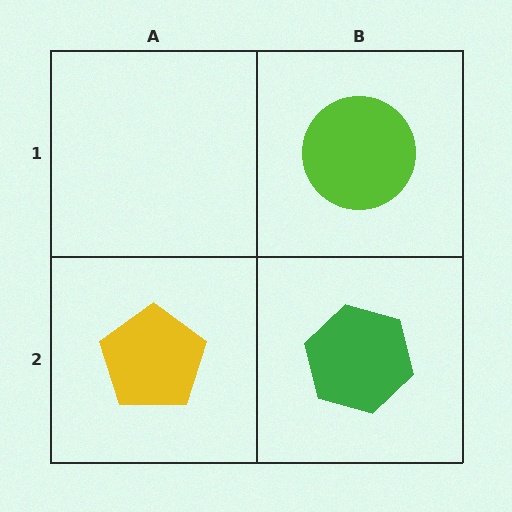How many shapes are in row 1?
1 shape.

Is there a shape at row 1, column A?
No, that cell is empty.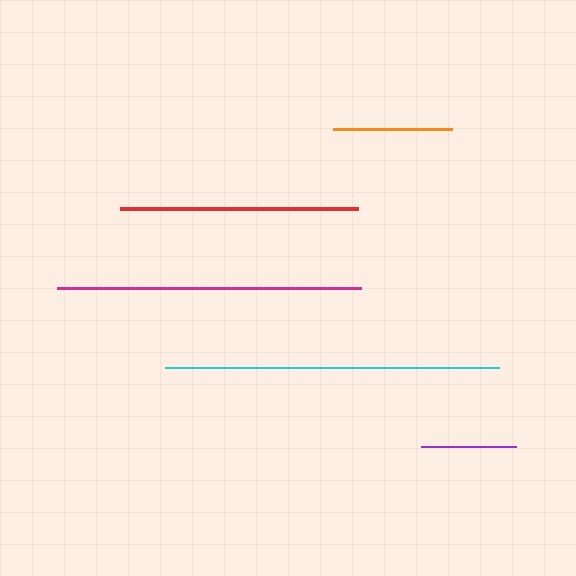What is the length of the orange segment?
The orange segment is approximately 119 pixels long.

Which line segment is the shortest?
The purple line is the shortest at approximately 94 pixels.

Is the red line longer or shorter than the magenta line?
The magenta line is longer than the red line.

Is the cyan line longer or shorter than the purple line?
The cyan line is longer than the purple line.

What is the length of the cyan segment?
The cyan segment is approximately 334 pixels long.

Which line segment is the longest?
The cyan line is the longest at approximately 334 pixels.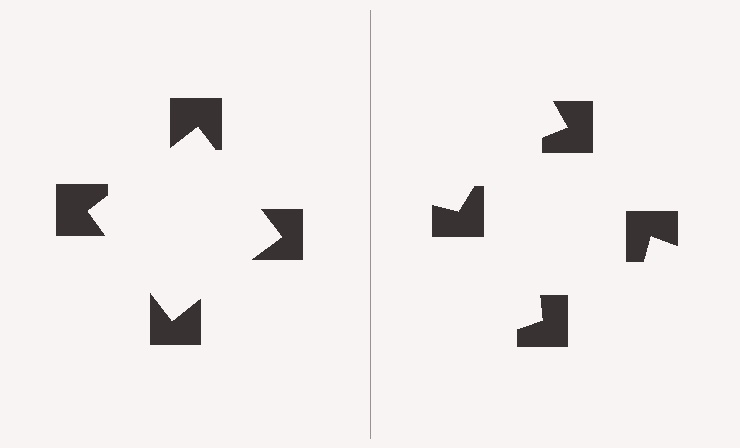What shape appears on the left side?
An illusory square.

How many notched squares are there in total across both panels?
8 — 4 on each side.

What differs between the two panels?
The notched squares are positioned identically on both sides; only the wedge orientations differ. On the left they align to a square; on the right they are misaligned.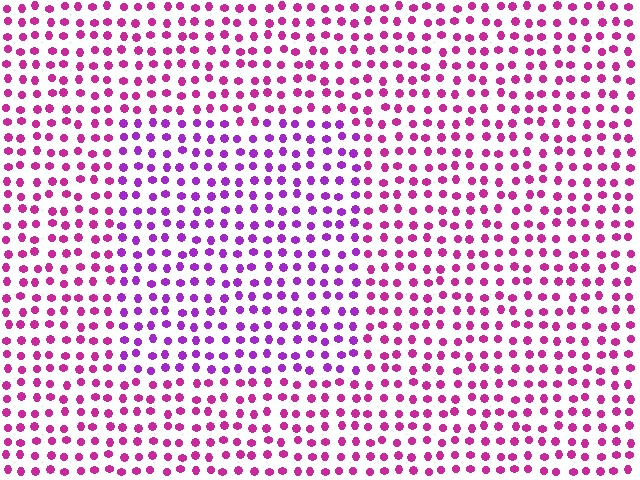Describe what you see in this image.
The image is filled with small magenta elements in a uniform arrangement. A rectangle-shaped region is visible where the elements are tinted to a slightly different hue, forming a subtle color boundary.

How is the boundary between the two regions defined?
The boundary is defined purely by a slight shift in hue (about 31 degrees). Spacing, size, and orientation are identical on both sides.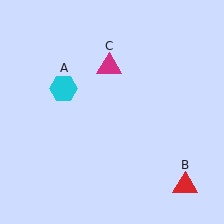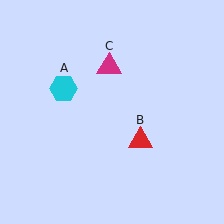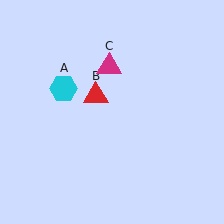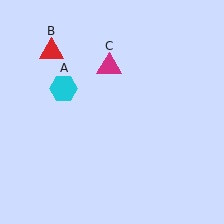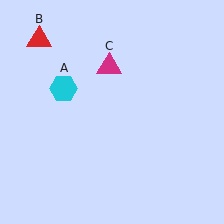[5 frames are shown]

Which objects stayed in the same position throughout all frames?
Cyan hexagon (object A) and magenta triangle (object C) remained stationary.